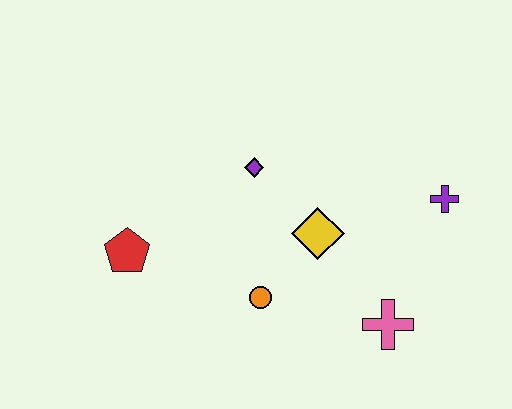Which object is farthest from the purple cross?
The red pentagon is farthest from the purple cross.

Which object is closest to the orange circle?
The yellow diamond is closest to the orange circle.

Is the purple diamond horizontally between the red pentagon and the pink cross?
Yes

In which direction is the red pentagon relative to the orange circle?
The red pentagon is to the left of the orange circle.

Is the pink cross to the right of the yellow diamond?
Yes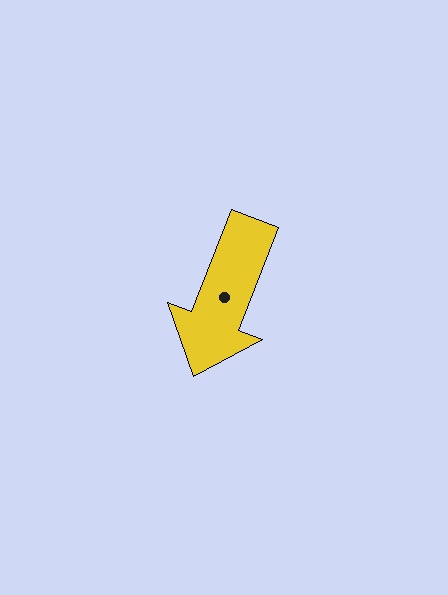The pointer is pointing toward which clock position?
Roughly 7 o'clock.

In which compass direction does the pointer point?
South.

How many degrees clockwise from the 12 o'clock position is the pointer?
Approximately 201 degrees.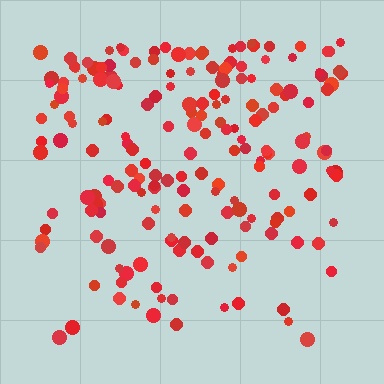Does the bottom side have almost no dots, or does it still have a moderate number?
Still a moderate number, just noticeably fewer than the top.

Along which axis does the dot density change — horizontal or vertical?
Vertical.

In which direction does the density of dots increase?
From bottom to top, with the top side densest.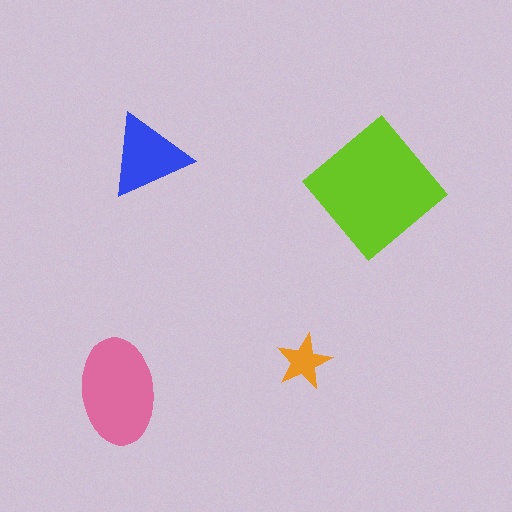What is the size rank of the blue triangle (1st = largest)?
3rd.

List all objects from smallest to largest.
The orange star, the blue triangle, the pink ellipse, the lime diamond.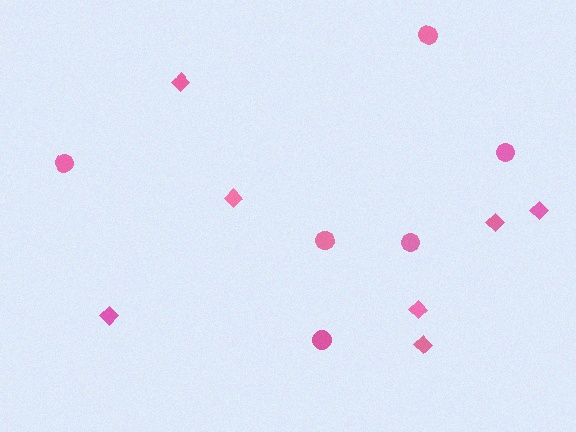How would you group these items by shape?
There are 2 groups: one group of diamonds (7) and one group of circles (6).